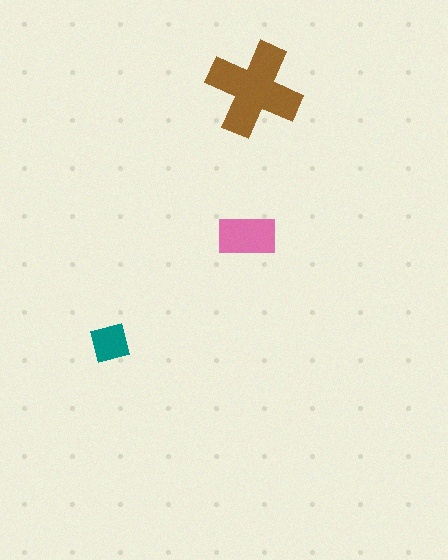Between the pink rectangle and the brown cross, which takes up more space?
The brown cross.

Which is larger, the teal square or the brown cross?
The brown cross.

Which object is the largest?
The brown cross.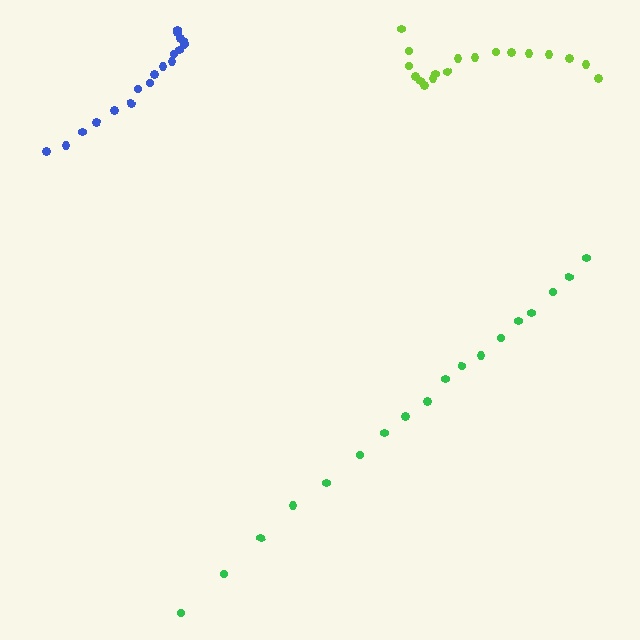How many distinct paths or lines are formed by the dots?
There are 3 distinct paths.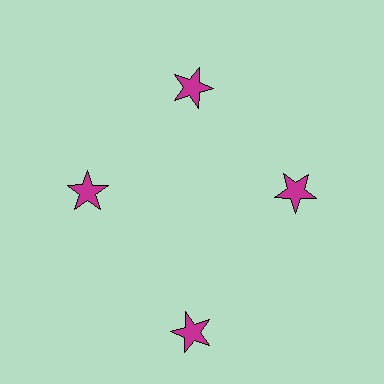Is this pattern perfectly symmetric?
No. The 4 magenta stars are arranged in a ring, but one element near the 6 o'clock position is pushed outward from the center, breaking the 4-fold rotational symmetry.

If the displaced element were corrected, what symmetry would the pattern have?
It would have 4-fold rotational symmetry — the pattern would map onto itself every 90 degrees.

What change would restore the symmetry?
The symmetry would be restored by moving it inward, back onto the ring so that all 4 stars sit at equal angles and equal distance from the center.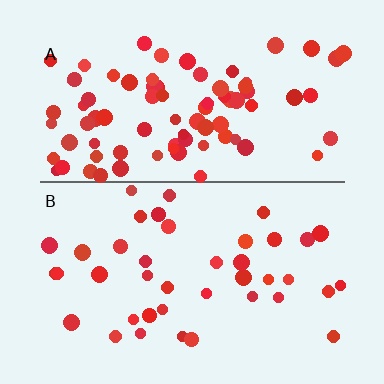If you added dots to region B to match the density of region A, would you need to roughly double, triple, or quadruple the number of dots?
Approximately double.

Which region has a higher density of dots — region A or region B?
A (the top).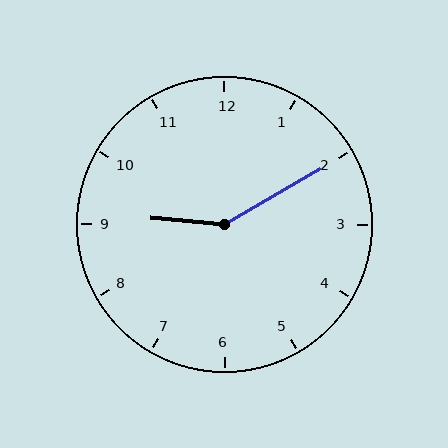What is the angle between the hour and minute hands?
Approximately 145 degrees.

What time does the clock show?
9:10.